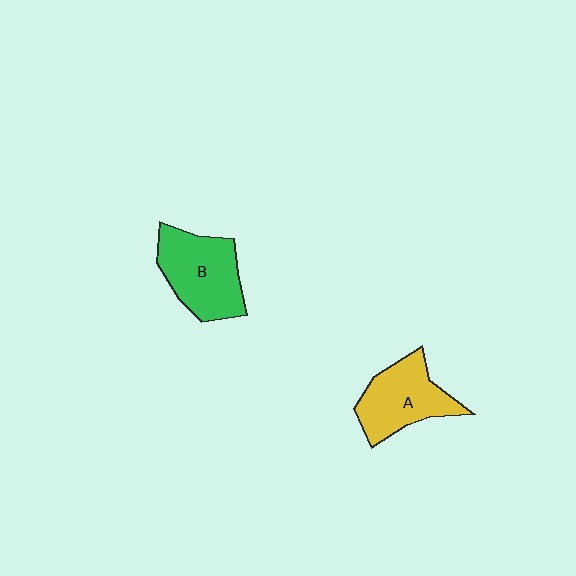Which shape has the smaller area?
Shape A (yellow).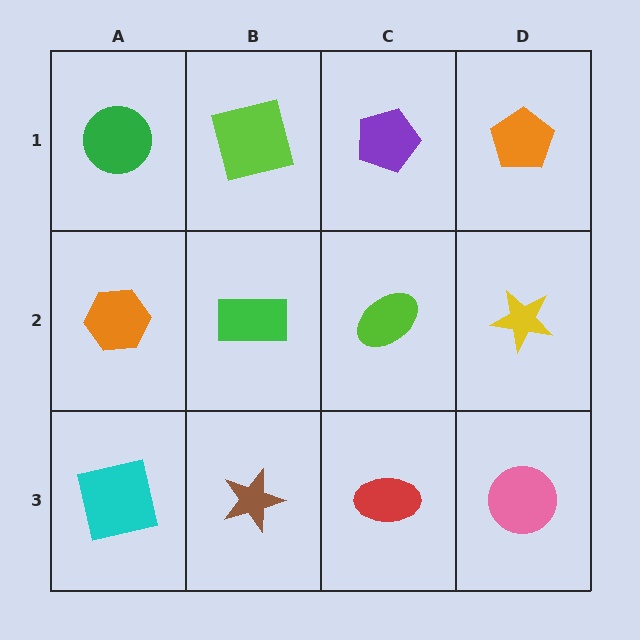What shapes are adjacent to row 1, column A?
An orange hexagon (row 2, column A), a lime square (row 1, column B).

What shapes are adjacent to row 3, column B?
A green rectangle (row 2, column B), a cyan square (row 3, column A), a red ellipse (row 3, column C).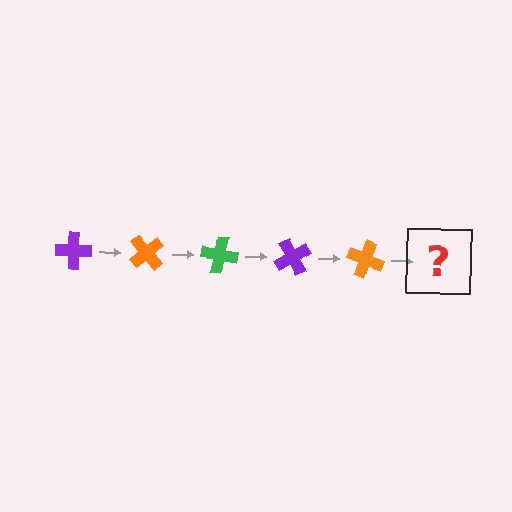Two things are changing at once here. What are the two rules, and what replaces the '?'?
The two rules are that it rotates 50 degrees each step and the color cycles through purple, orange, and green. The '?' should be a green cross, rotated 250 degrees from the start.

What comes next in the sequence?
The next element should be a green cross, rotated 250 degrees from the start.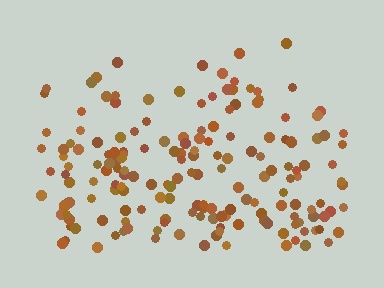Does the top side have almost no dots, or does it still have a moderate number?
Still a moderate number, just noticeably fewer than the bottom.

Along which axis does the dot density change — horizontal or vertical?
Vertical.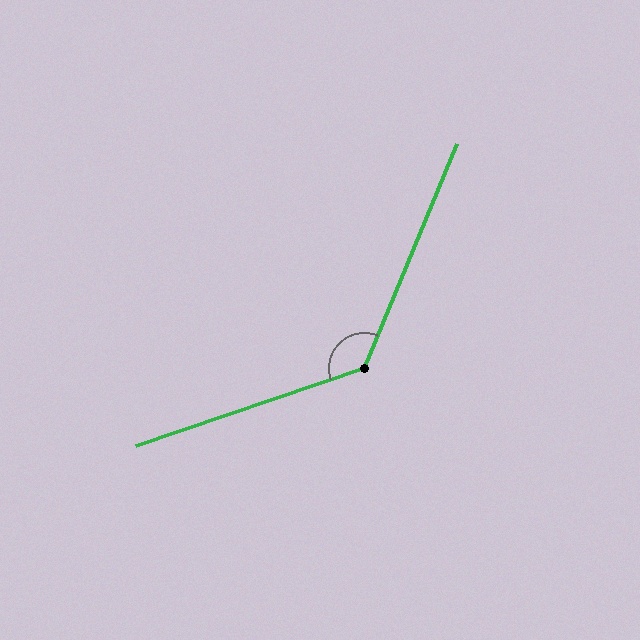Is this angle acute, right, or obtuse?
It is obtuse.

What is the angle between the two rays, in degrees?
Approximately 131 degrees.